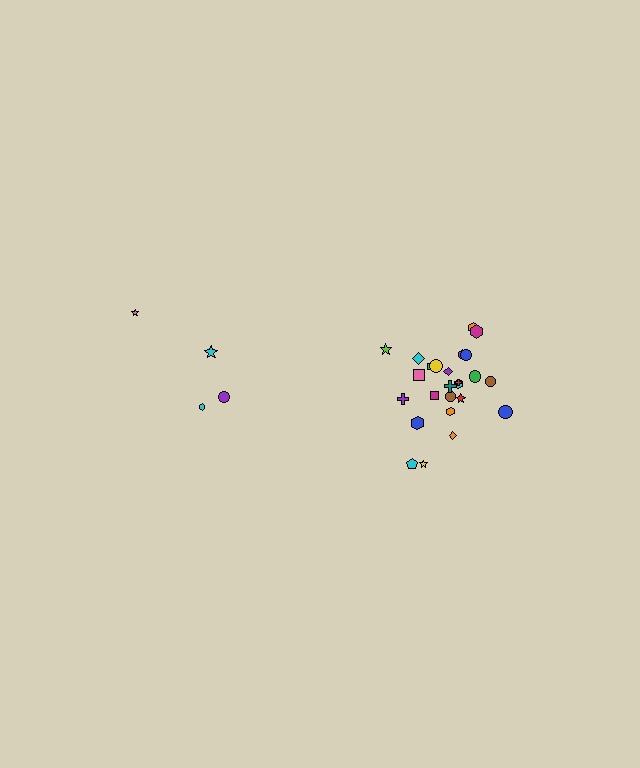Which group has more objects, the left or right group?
The right group.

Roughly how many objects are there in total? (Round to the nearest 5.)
Roughly 30 objects in total.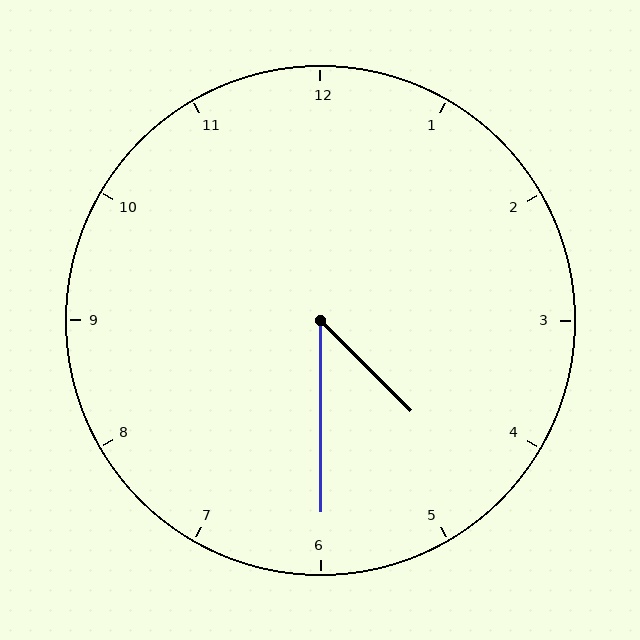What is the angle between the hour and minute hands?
Approximately 45 degrees.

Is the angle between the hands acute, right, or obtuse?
It is acute.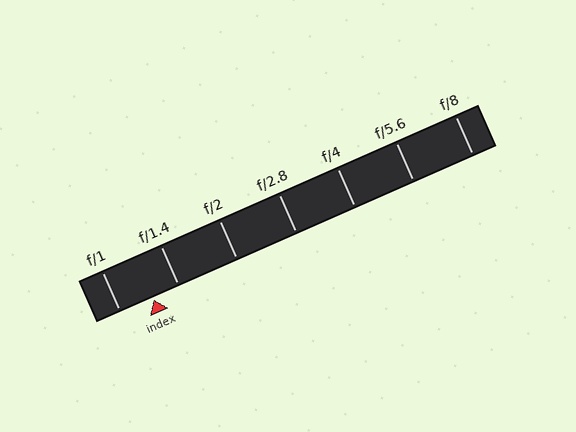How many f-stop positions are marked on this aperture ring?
There are 7 f-stop positions marked.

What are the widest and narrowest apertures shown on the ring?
The widest aperture shown is f/1 and the narrowest is f/8.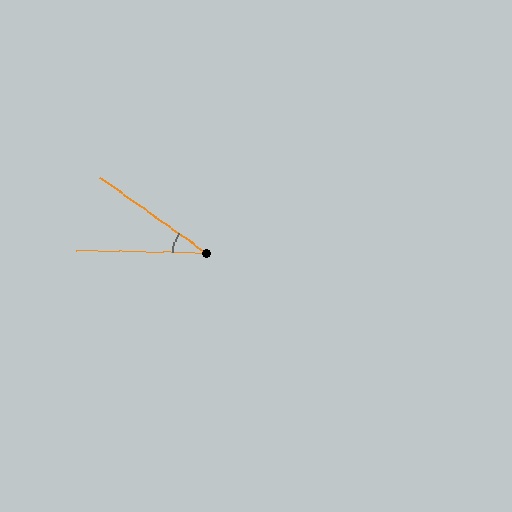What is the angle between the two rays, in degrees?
Approximately 34 degrees.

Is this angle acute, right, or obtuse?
It is acute.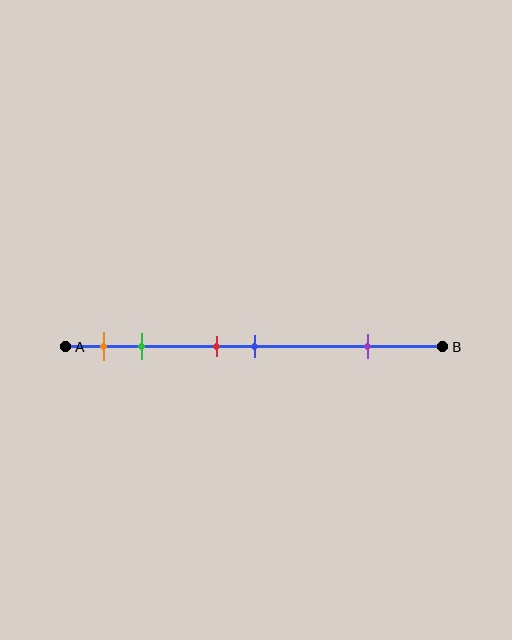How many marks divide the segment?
There are 5 marks dividing the segment.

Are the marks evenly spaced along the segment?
No, the marks are not evenly spaced.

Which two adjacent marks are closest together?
The red and blue marks are the closest adjacent pair.